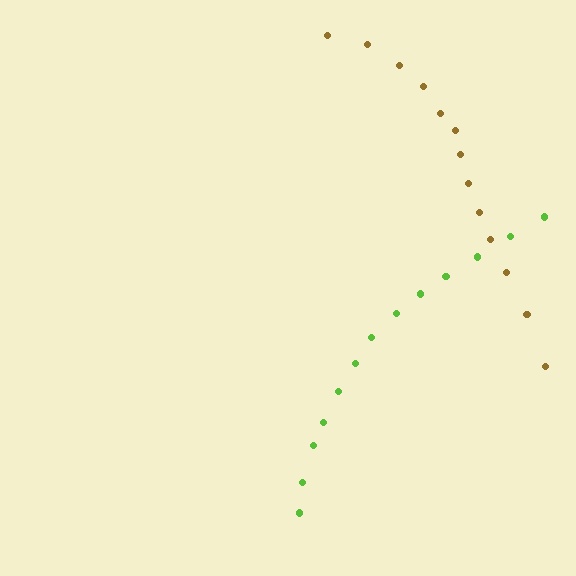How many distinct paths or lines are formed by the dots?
There are 2 distinct paths.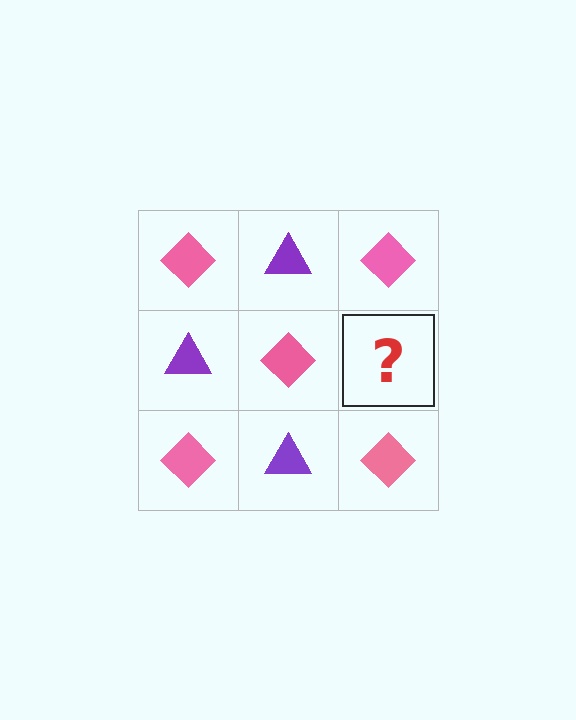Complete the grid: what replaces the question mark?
The question mark should be replaced with a purple triangle.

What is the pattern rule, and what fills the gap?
The rule is that it alternates pink diamond and purple triangle in a checkerboard pattern. The gap should be filled with a purple triangle.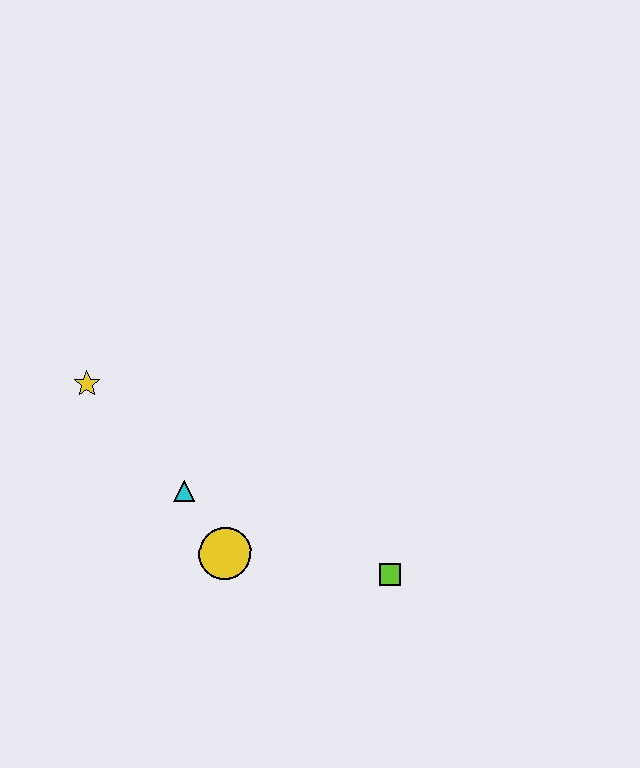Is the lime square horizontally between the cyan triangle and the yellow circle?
No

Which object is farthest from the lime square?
The yellow star is farthest from the lime square.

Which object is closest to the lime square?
The yellow circle is closest to the lime square.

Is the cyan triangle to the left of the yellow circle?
Yes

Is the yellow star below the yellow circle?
No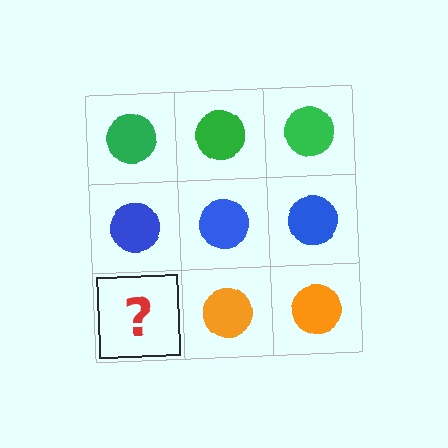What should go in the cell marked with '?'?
The missing cell should contain an orange circle.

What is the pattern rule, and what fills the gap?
The rule is that each row has a consistent color. The gap should be filled with an orange circle.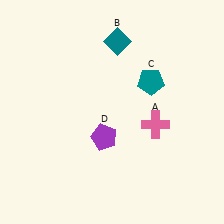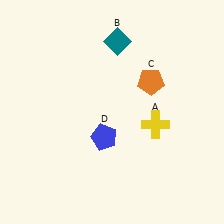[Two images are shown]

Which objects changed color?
A changed from pink to yellow. C changed from teal to orange. D changed from purple to blue.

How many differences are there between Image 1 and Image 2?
There are 3 differences between the two images.